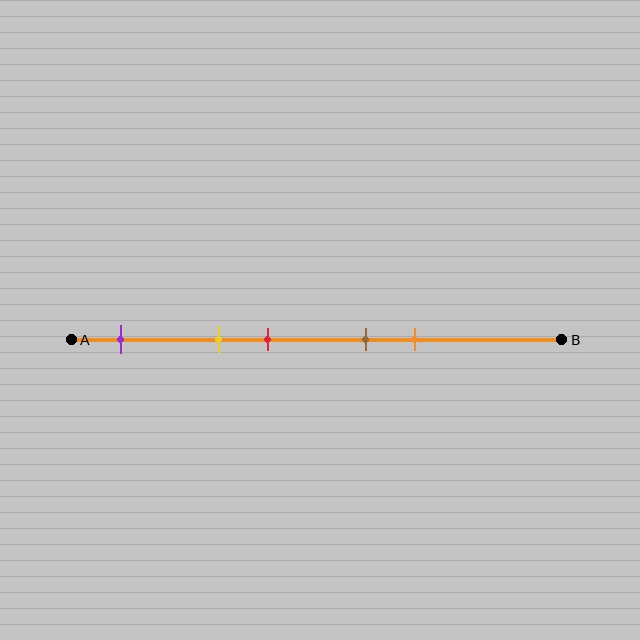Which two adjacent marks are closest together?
The brown and orange marks are the closest adjacent pair.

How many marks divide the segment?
There are 5 marks dividing the segment.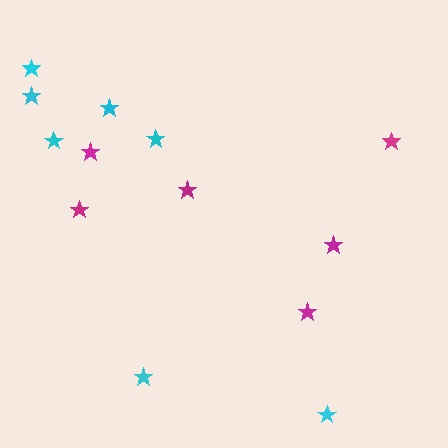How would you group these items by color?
There are 2 groups: one group of magenta stars (6) and one group of cyan stars (7).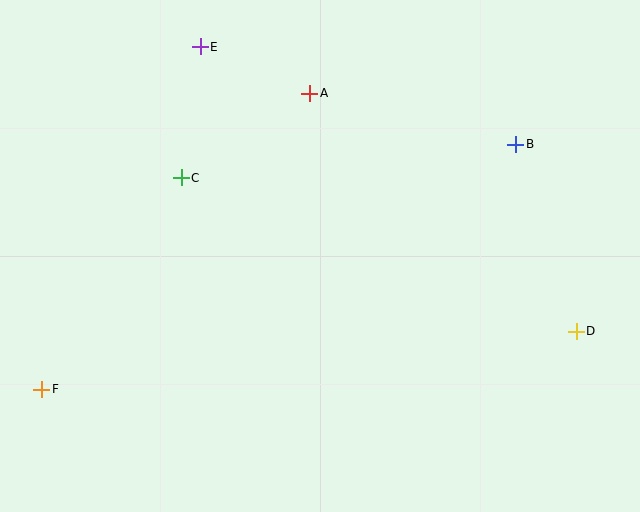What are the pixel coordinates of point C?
Point C is at (181, 178).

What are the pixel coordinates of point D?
Point D is at (576, 331).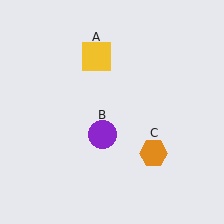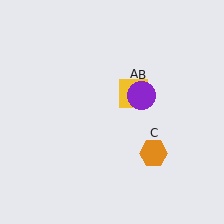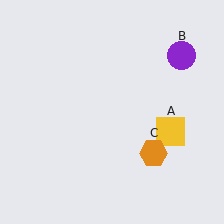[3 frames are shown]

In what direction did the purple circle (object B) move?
The purple circle (object B) moved up and to the right.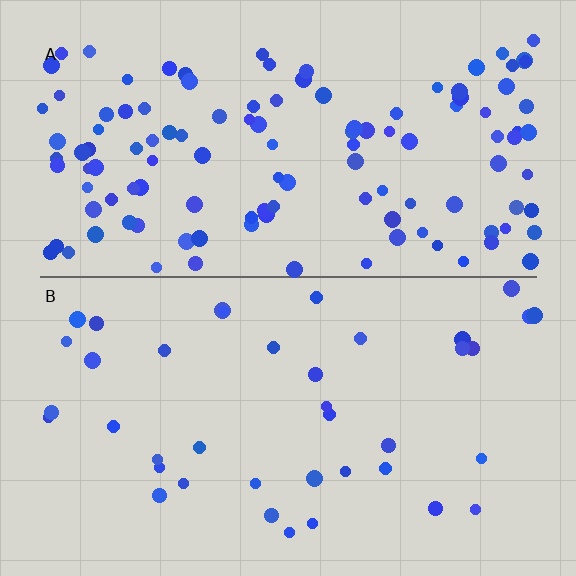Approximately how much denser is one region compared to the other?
Approximately 3.0× — region A over region B.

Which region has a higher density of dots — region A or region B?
A (the top).